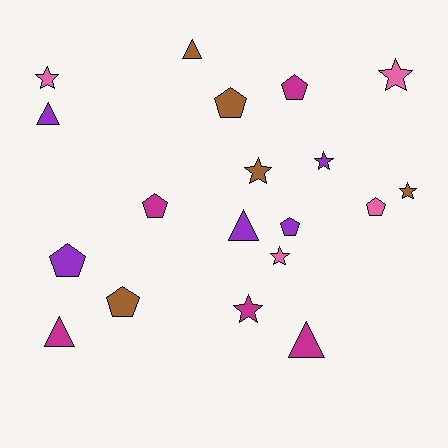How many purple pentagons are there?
There are 2 purple pentagons.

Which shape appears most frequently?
Star, with 7 objects.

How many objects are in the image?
There are 19 objects.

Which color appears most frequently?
Magenta, with 5 objects.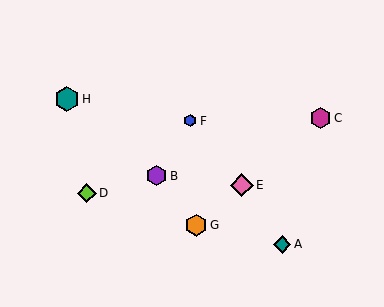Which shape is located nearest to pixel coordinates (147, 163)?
The purple hexagon (labeled B) at (157, 176) is nearest to that location.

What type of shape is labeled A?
Shape A is a teal diamond.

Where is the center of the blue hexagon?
The center of the blue hexagon is at (190, 121).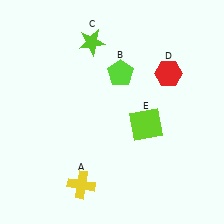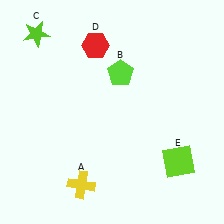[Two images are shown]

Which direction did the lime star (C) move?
The lime star (C) moved left.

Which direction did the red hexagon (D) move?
The red hexagon (D) moved left.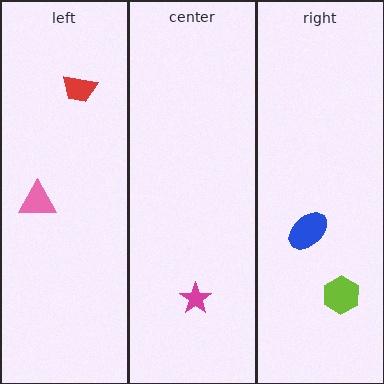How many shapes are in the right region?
2.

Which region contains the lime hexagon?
The right region.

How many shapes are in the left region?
2.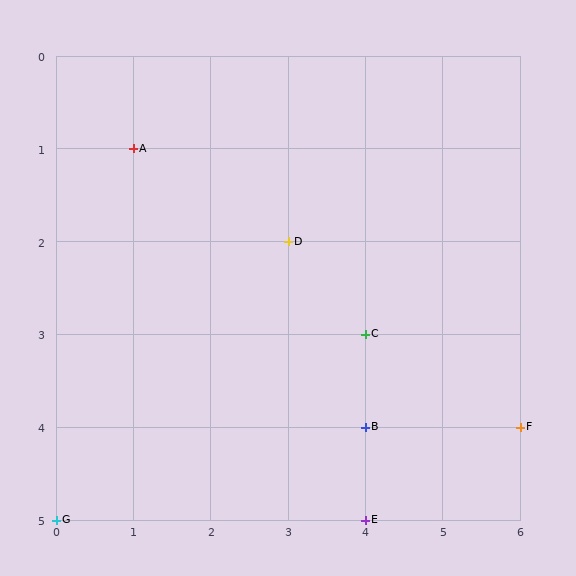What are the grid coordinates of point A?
Point A is at grid coordinates (1, 1).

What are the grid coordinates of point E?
Point E is at grid coordinates (4, 5).